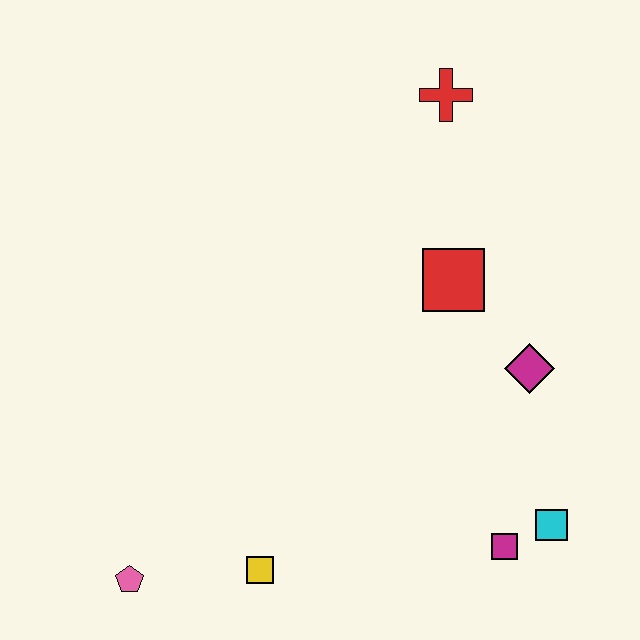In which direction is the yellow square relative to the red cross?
The yellow square is below the red cross.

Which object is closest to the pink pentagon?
The yellow square is closest to the pink pentagon.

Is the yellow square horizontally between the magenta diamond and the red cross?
No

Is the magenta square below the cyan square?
Yes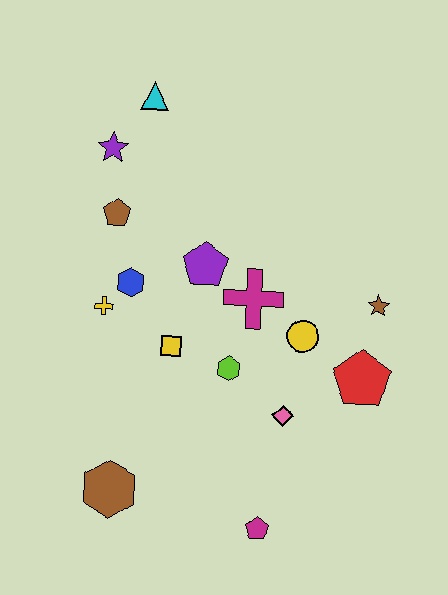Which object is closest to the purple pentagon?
The magenta cross is closest to the purple pentagon.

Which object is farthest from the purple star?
The magenta pentagon is farthest from the purple star.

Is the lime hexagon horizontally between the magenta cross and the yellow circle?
No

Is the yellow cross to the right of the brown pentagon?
No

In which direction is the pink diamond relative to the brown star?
The pink diamond is below the brown star.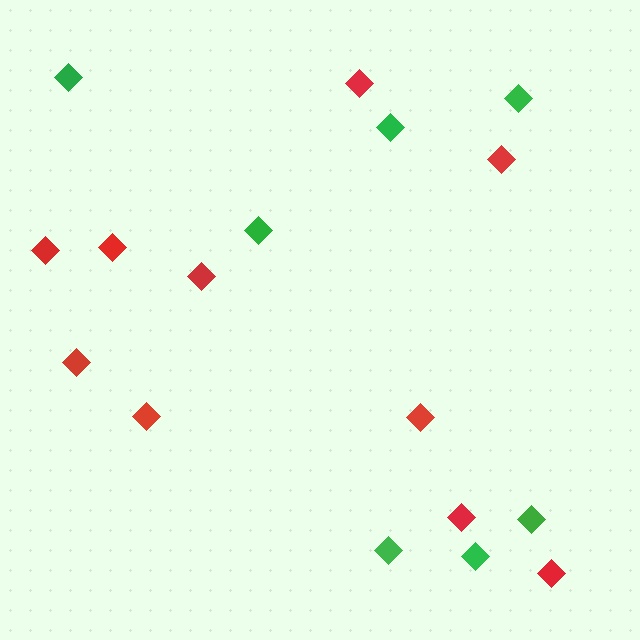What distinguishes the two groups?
There are 2 groups: one group of green diamonds (7) and one group of red diamonds (10).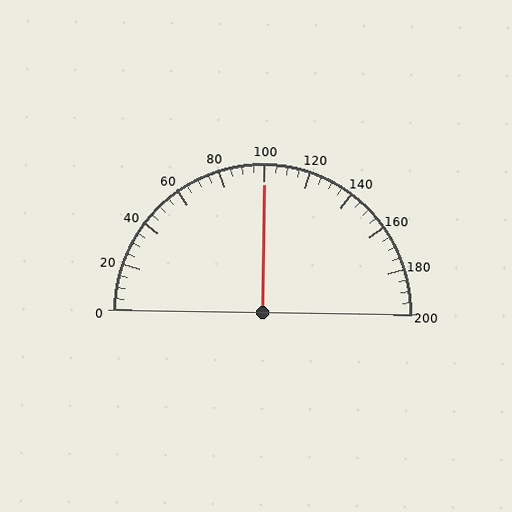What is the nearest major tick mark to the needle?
The nearest major tick mark is 100.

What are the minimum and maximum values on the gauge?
The gauge ranges from 0 to 200.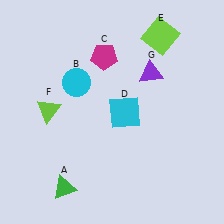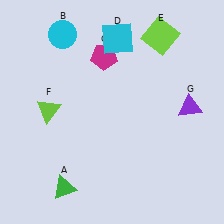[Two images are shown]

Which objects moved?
The objects that moved are: the cyan circle (B), the cyan square (D), the purple triangle (G).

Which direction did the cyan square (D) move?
The cyan square (D) moved up.